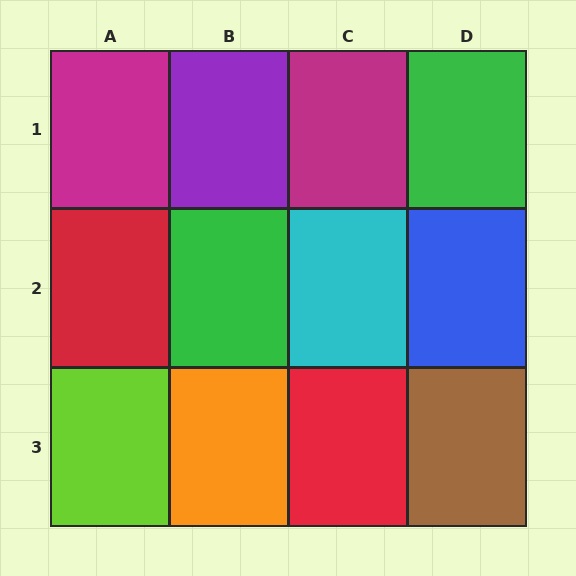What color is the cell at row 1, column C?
Magenta.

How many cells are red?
2 cells are red.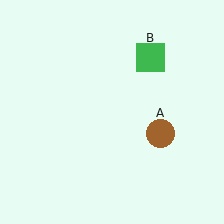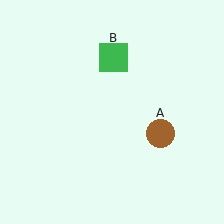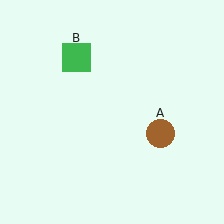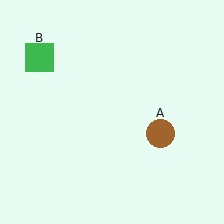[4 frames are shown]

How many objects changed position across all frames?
1 object changed position: green square (object B).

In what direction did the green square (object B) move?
The green square (object B) moved left.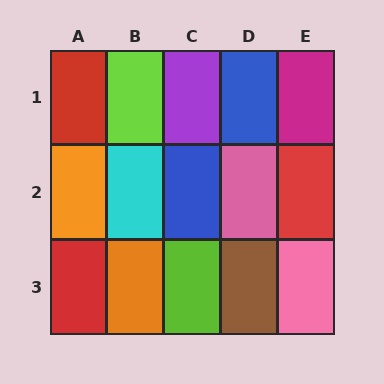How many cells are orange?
2 cells are orange.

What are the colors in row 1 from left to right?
Red, lime, purple, blue, magenta.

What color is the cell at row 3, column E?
Pink.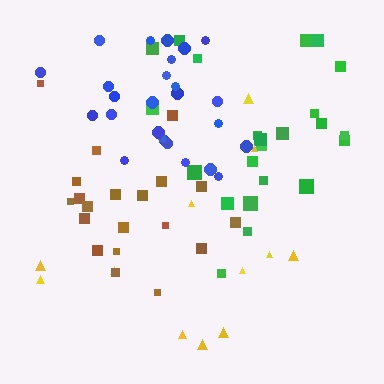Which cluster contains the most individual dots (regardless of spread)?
Blue (26).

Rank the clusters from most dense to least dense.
blue, brown, green, yellow.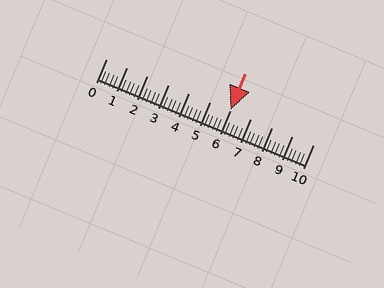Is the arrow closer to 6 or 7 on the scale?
The arrow is closer to 6.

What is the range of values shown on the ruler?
The ruler shows values from 0 to 10.